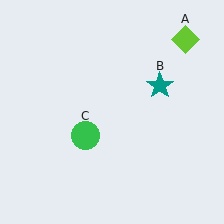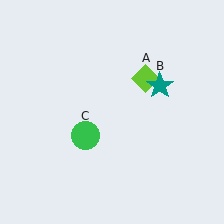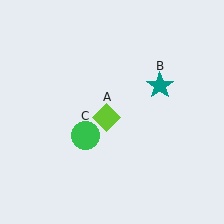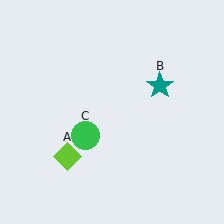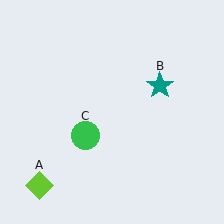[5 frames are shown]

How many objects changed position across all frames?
1 object changed position: lime diamond (object A).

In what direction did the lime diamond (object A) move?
The lime diamond (object A) moved down and to the left.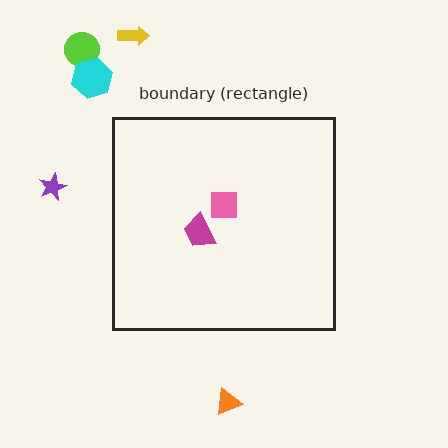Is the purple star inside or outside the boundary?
Outside.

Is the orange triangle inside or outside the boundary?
Outside.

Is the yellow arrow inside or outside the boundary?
Outside.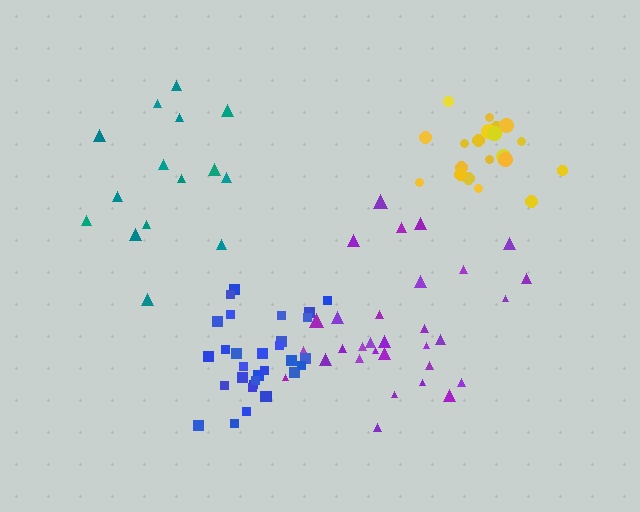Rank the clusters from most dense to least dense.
blue, yellow, purple, teal.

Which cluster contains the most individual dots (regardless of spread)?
Purple (31).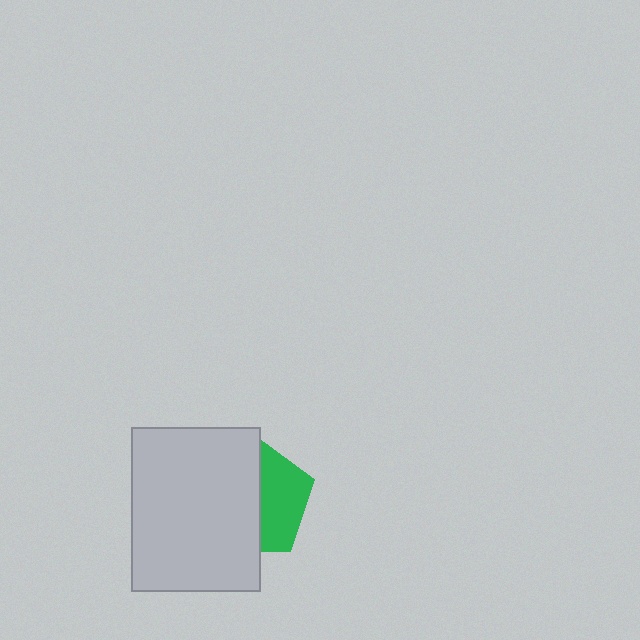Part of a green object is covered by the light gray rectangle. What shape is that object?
It is a pentagon.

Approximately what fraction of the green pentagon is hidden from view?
Roughly 60% of the green pentagon is hidden behind the light gray rectangle.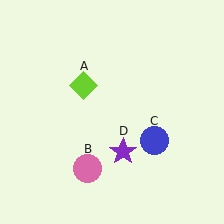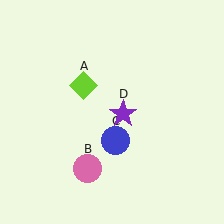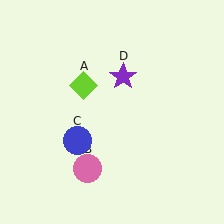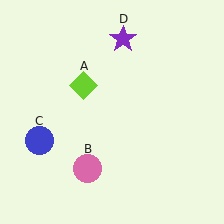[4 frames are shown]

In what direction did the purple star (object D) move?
The purple star (object D) moved up.